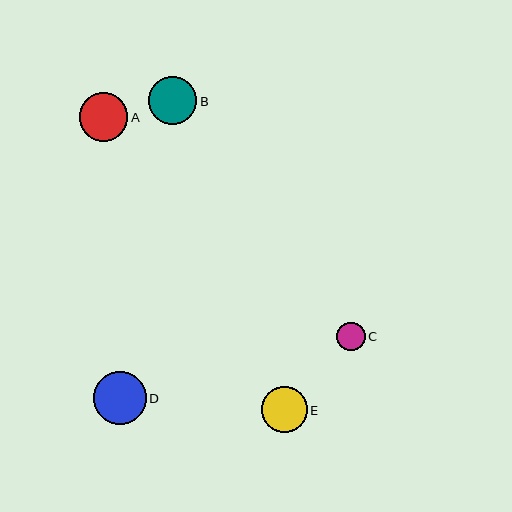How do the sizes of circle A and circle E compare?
Circle A and circle E are approximately the same size.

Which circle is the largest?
Circle D is the largest with a size of approximately 52 pixels.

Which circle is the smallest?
Circle C is the smallest with a size of approximately 28 pixels.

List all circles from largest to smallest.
From largest to smallest: D, B, A, E, C.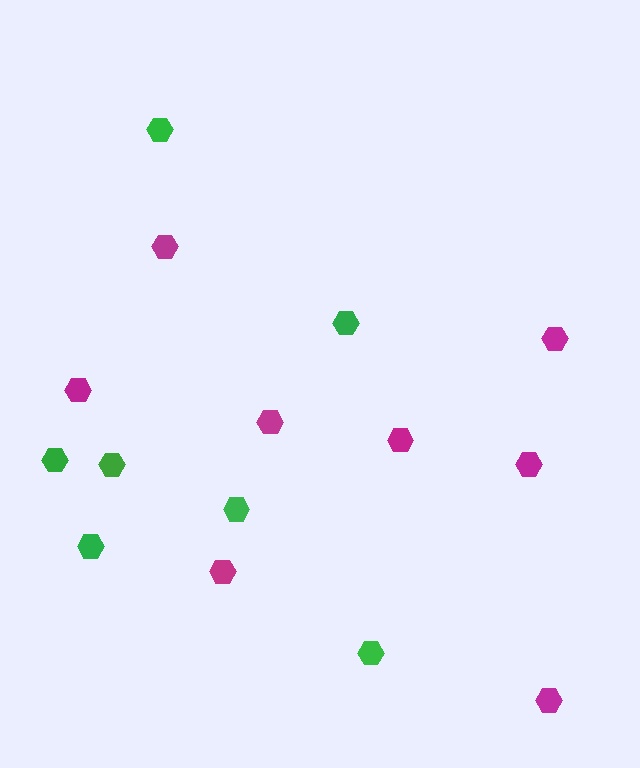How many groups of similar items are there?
There are 2 groups: one group of magenta hexagons (8) and one group of green hexagons (7).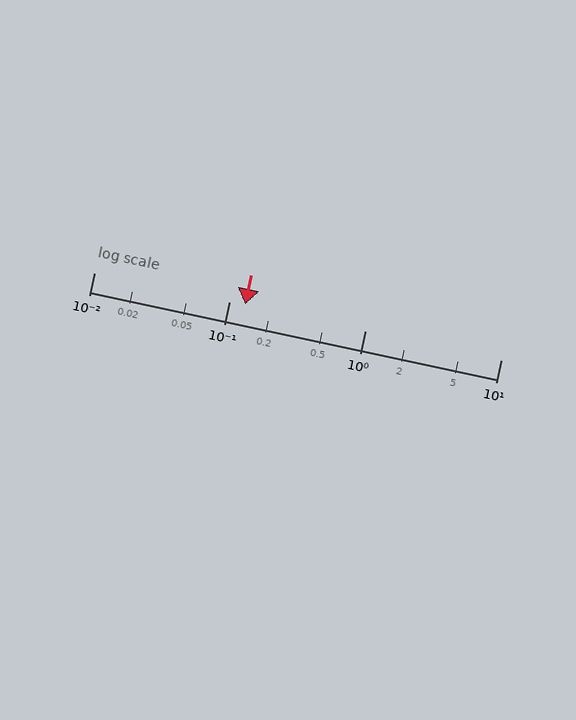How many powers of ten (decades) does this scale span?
The scale spans 3 decades, from 0.01 to 10.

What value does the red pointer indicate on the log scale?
The pointer indicates approximately 0.13.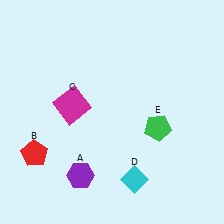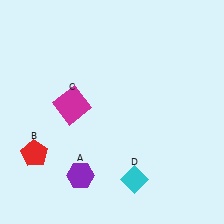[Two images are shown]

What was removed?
The green pentagon (E) was removed in Image 2.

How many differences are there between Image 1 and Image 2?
There is 1 difference between the two images.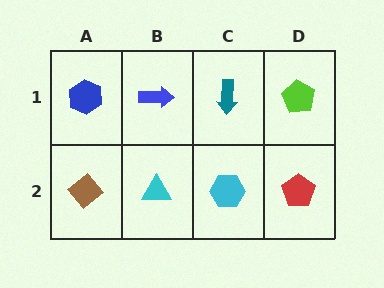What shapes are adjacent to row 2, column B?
A blue arrow (row 1, column B), a brown diamond (row 2, column A), a cyan hexagon (row 2, column C).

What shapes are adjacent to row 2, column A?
A blue hexagon (row 1, column A), a cyan triangle (row 2, column B).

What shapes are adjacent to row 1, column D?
A red pentagon (row 2, column D), a teal arrow (row 1, column C).